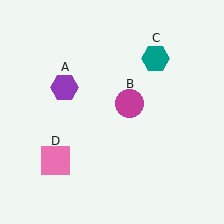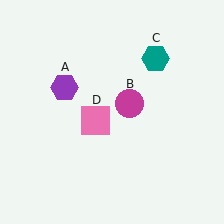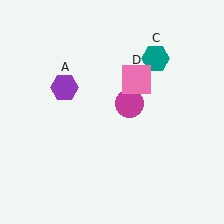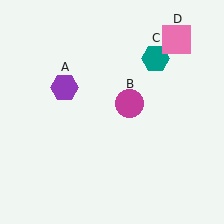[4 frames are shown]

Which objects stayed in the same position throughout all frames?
Purple hexagon (object A) and magenta circle (object B) and teal hexagon (object C) remained stationary.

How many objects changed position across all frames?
1 object changed position: pink square (object D).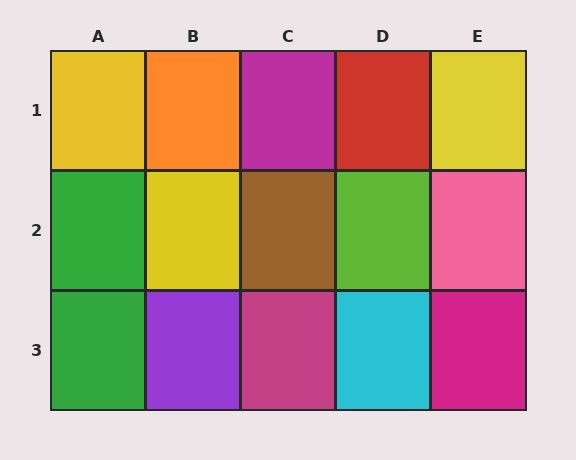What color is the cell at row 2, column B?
Yellow.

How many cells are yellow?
3 cells are yellow.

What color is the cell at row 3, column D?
Cyan.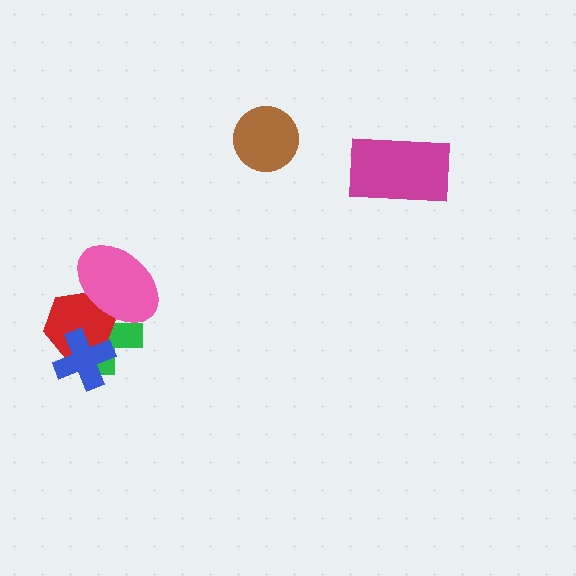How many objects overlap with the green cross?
3 objects overlap with the green cross.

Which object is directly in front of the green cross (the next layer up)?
The red hexagon is directly in front of the green cross.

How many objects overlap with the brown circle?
0 objects overlap with the brown circle.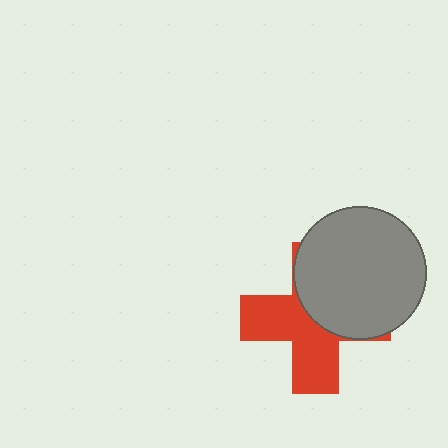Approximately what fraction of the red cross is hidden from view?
Roughly 48% of the red cross is hidden behind the gray circle.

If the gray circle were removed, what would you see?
You would see the complete red cross.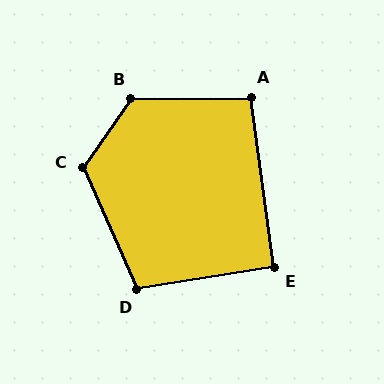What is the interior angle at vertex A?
Approximately 97 degrees (obtuse).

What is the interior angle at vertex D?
Approximately 105 degrees (obtuse).